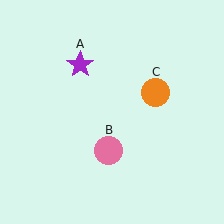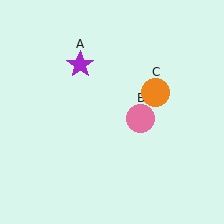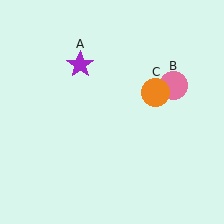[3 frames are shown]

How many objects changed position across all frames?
1 object changed position: pink circle (object B).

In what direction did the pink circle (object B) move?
The pink circle (object B) moved up and to the right.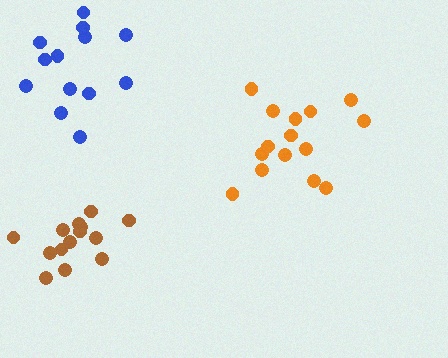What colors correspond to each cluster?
The clusters are colored: blue, orange, brown.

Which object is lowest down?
The brown cluster is bottommost.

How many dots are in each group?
Group 1: 13 dots, Group 2: 15 dots, Group 3: 14 dots (42 total).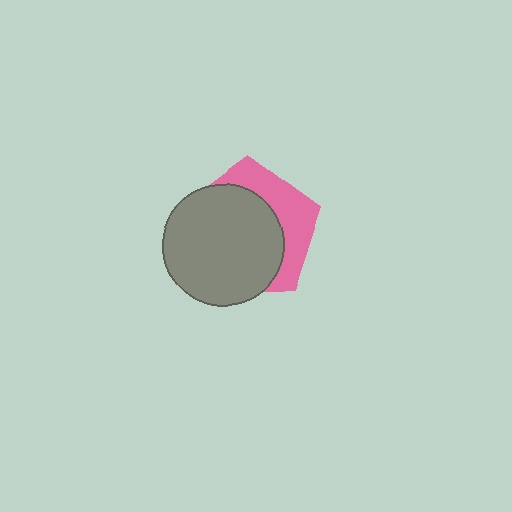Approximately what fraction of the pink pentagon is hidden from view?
Roughly 66% of the pink pentagon is hidden behind the gray circle.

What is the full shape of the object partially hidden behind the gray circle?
The partially hidden object is a pink pentagon.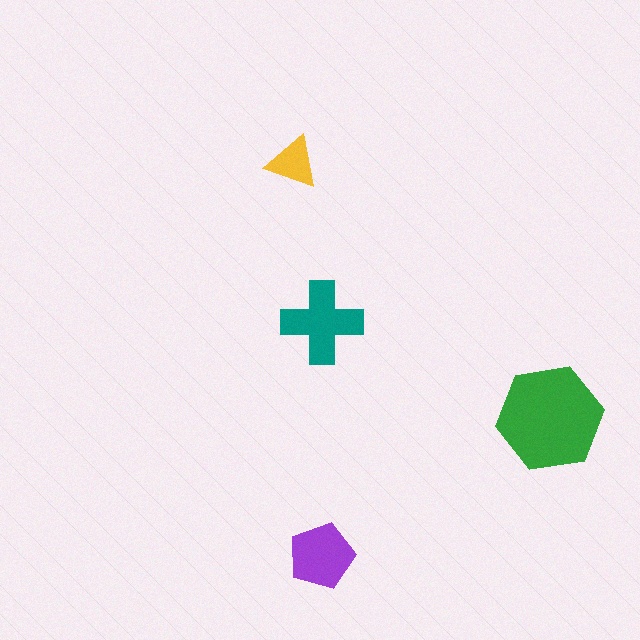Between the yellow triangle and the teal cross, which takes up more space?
The teal cross.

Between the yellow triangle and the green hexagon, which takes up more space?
The green hexagon.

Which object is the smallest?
The yellow triangle.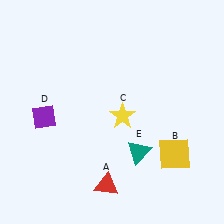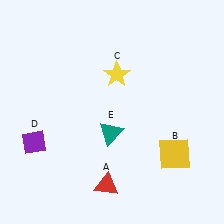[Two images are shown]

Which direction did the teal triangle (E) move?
The teal triangle (E) moved left.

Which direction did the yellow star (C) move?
The yellow star (C) moved up.